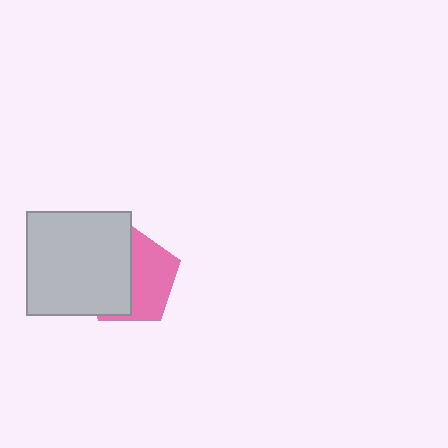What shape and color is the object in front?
The object in front is a light gray rectangle.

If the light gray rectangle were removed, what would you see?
You would see the complete pink pentagon.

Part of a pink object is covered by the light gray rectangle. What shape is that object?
It is a pentagon.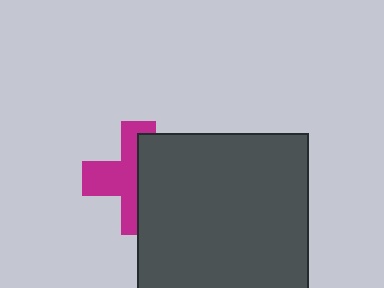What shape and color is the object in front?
The object in front is a dark gray square.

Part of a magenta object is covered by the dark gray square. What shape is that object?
It is a cross.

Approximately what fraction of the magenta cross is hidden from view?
Roughly 48% of the magenta cross is hidden behind the dark gray square.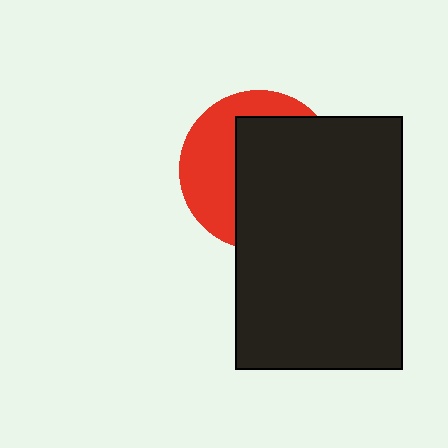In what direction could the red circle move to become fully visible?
The red circle could move left. That would shift it out from behind the black rectangle entirely.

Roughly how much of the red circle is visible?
A small part of it is visible (roughly 39%).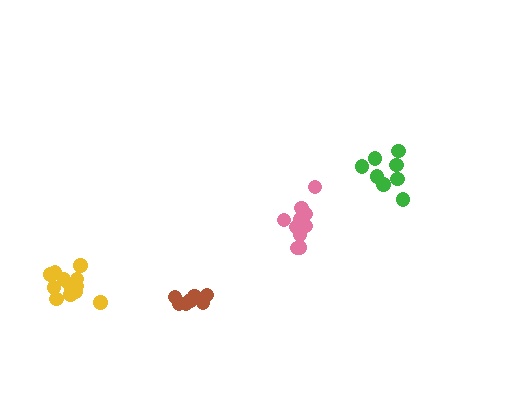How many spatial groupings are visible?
There are 4 spatial groupings.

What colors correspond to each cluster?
The clusters are colored: green, pink, yellow, brown.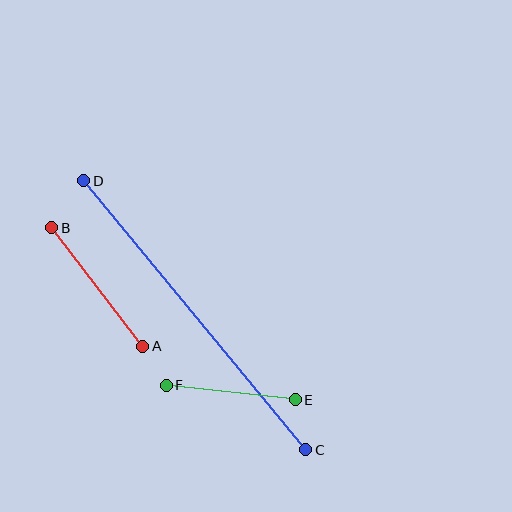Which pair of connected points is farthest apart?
Points C and D are farthest apart.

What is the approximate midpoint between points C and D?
The midpoint is at approximately (195, 315) pixels.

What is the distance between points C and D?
The distance is approximately 349 pixels.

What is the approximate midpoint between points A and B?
The midpoint is at approximately (97, 287) pixels.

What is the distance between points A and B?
The distance is approximately 149 pixels.